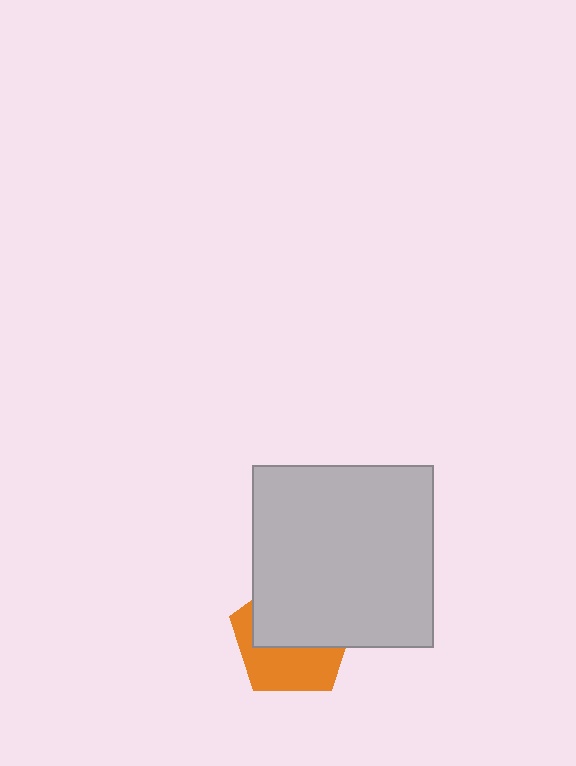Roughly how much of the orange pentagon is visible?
About half of it is visible (roughly 45%).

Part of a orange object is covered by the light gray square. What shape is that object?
It is a pentagon.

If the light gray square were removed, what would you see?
You would see the complete orange pentagon.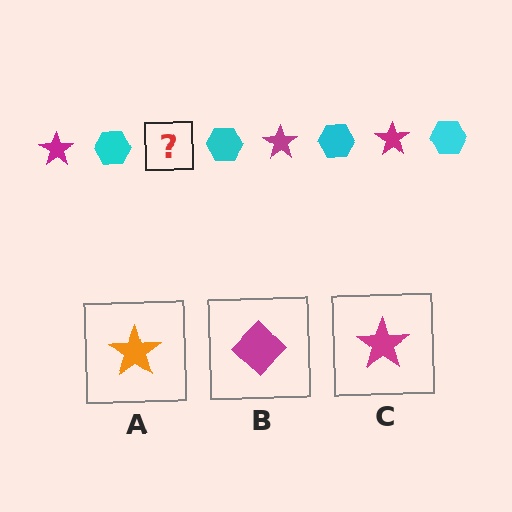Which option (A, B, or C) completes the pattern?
C.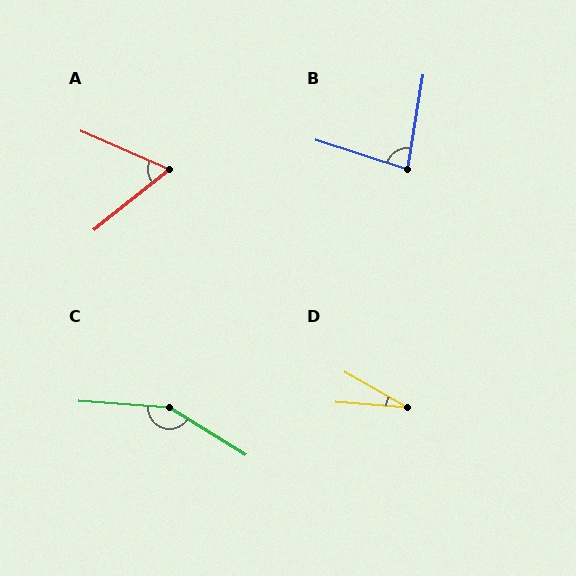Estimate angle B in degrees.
Approximately 81 degrees.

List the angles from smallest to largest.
D (24°), A (62°), B (81°), C (152°).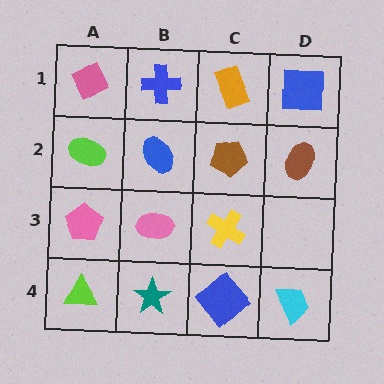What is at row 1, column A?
A pink diamond.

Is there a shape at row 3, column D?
No, that cell is empty.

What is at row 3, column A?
A pink pentagon.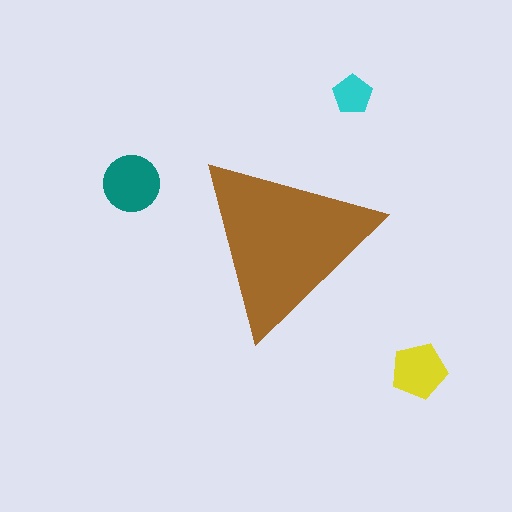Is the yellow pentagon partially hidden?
No, the yellow pentagon is fully visible.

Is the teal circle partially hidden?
No, the teal circle is fully visible.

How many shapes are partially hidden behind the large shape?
0 shapes are partially hidden.